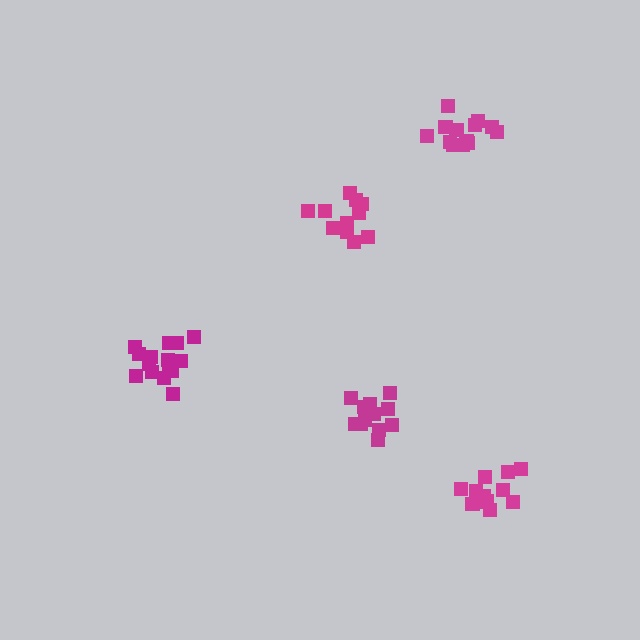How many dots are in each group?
Group 1: 13 dots, Group 2: 12 dots, Group 3: 15 dots, Group 4: 13 dots, Group 5: 12 dots (65 total).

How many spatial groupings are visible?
There are 5 spatial groupings.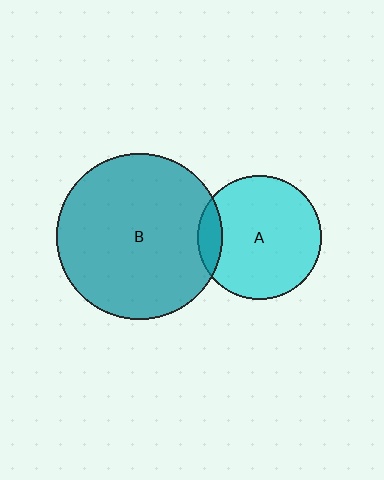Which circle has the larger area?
Circle B (teal).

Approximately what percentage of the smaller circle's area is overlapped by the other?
Approximately 10%.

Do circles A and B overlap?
Yes.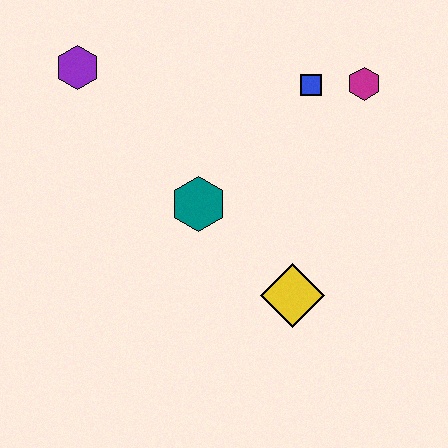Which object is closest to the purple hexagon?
The teal hexagon is closest to the purple hexagon.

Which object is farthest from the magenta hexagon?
The purple hexagon is farthest from the magenta hexagon.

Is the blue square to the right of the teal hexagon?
Yes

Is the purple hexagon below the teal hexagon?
No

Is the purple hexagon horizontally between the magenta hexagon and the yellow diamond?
No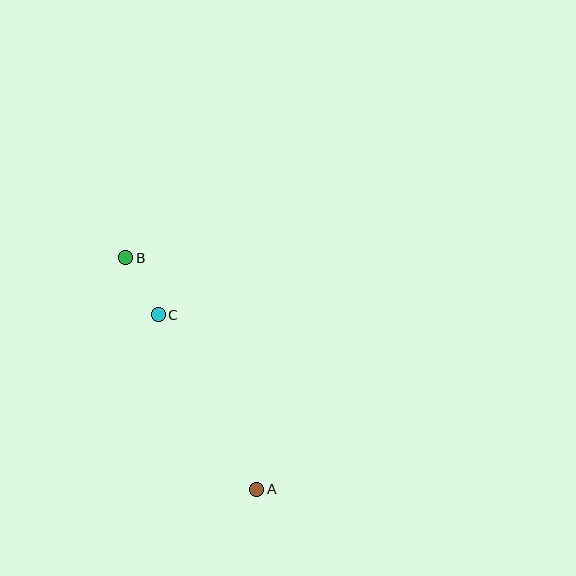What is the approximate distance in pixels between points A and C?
The distance between A and C is approximately 200 pixels.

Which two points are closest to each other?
Points B and C are closest to each other.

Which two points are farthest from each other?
Points A and B are farthest from each other.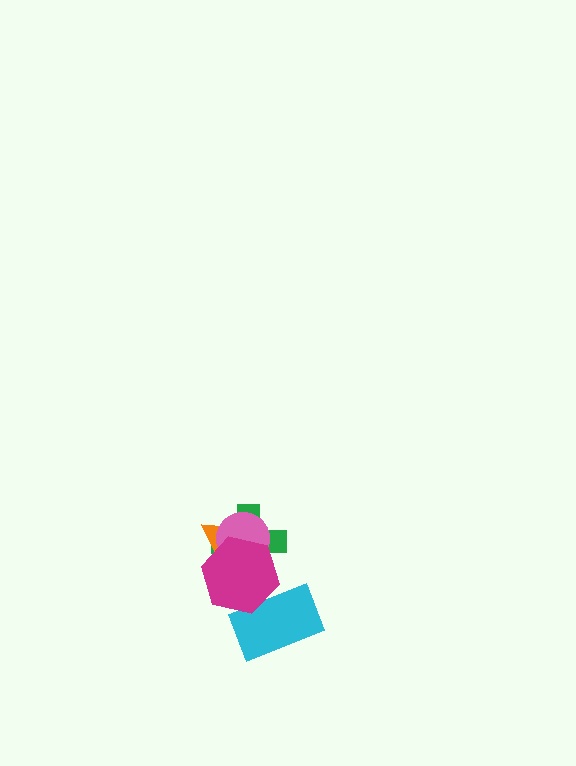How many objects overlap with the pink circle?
3 objects overlap with the pink circle.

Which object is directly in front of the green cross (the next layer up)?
The orange triangle is directly in front of the green cross.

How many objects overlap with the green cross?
3 objects overlap with the green cross.